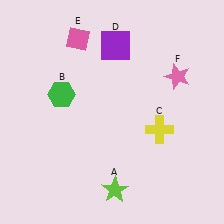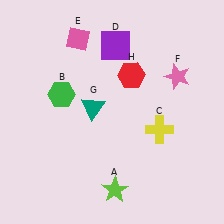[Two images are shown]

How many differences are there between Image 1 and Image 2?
There are 2 differences between the two images.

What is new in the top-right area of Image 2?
A red hexagon (H) was added in the top-right area of Image 2.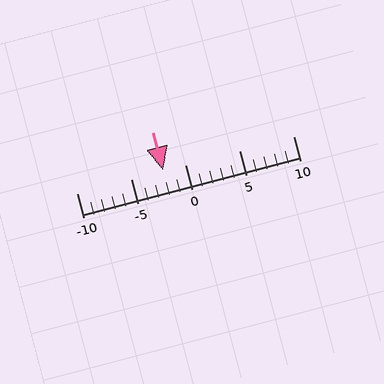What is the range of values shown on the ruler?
The ruler shows values from -10 to 10.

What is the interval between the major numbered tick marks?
The major tick marks are spaced 5 units apart.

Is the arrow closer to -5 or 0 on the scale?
The arrow is closer to 0.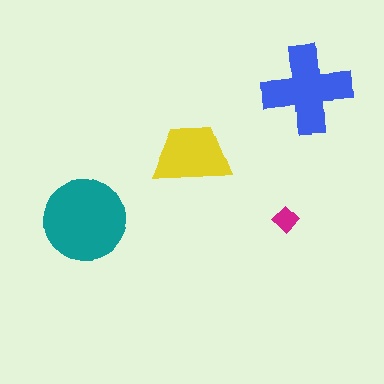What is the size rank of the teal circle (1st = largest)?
1st.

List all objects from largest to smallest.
The teal circle, the blue cross, the yellow trapezoid, the magenta diamond.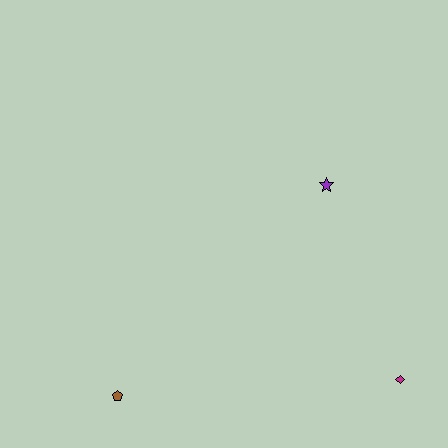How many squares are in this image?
There are no squares.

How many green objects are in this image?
There are no green objects.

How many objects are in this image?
There are 3 objects.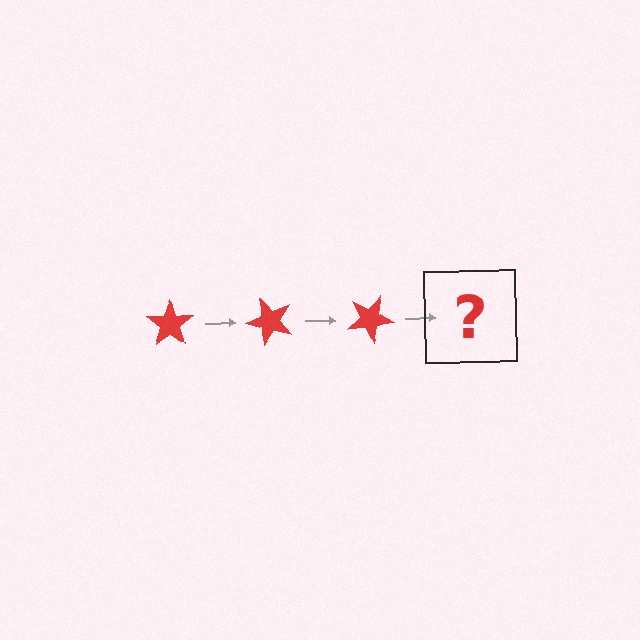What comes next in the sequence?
The next element should be a red star rotated 150 degrees.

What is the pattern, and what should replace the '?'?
The pattern is that the star rotates 50 degrees each step. The '?' should be a red star rotated 150 degrees.